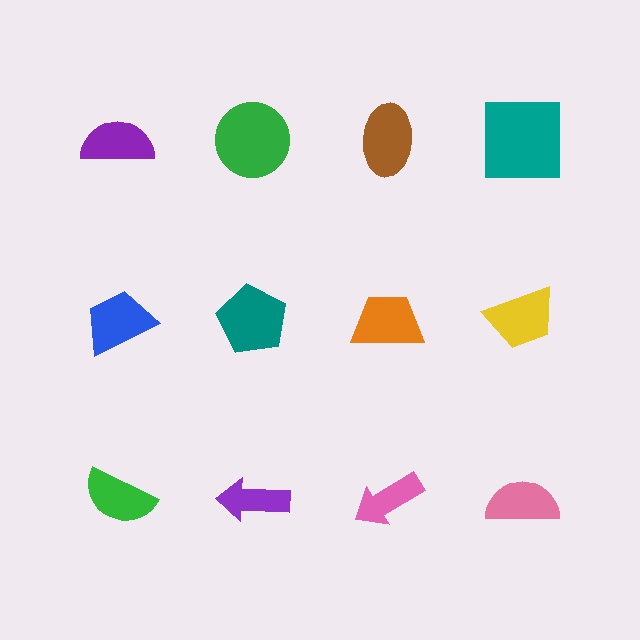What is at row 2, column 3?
An orange trapezoid.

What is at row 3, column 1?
A green semicircle.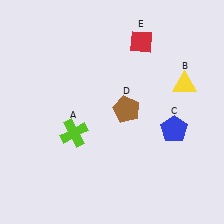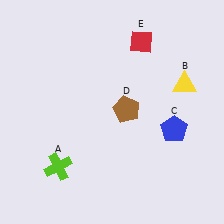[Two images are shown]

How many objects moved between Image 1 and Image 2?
1 object moved between the two images.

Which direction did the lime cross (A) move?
The lime cross (A) moved down.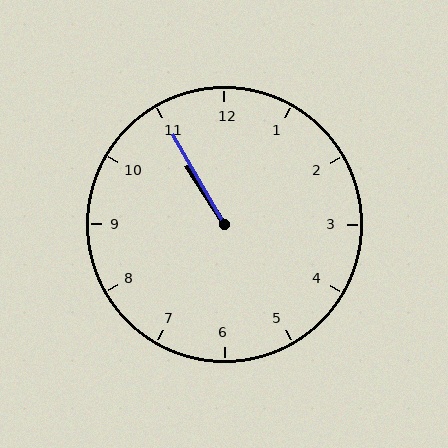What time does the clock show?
10:55.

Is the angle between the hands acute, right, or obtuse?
It is acute.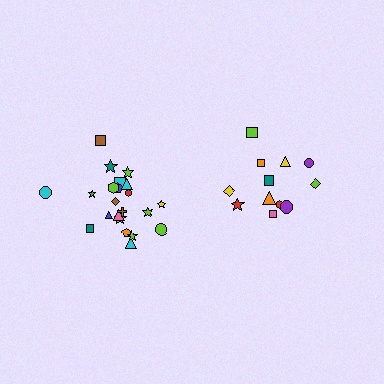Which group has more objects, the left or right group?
The left group.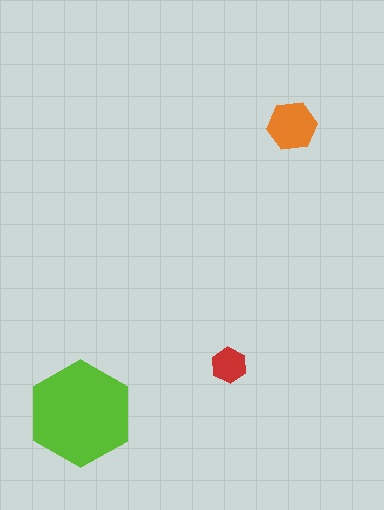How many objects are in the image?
There are 3 objects in the image.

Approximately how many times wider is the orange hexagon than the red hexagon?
About 1.5 times wider.